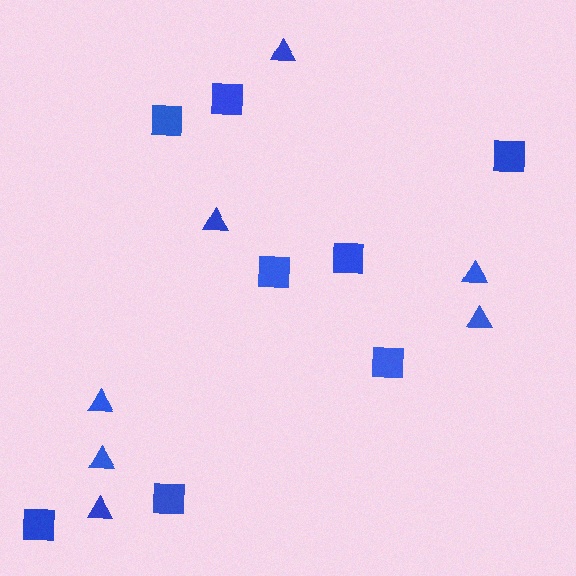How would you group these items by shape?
There are 2 groups: one group of triangles (7) and one group of squares (8).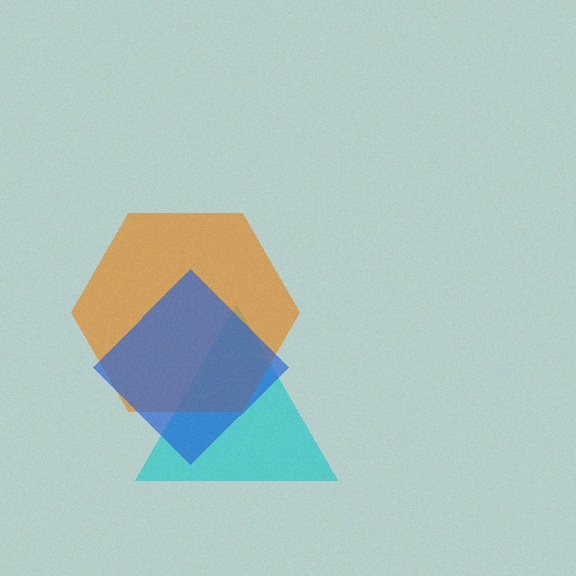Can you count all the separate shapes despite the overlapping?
Yes, there are 3 separate shapes.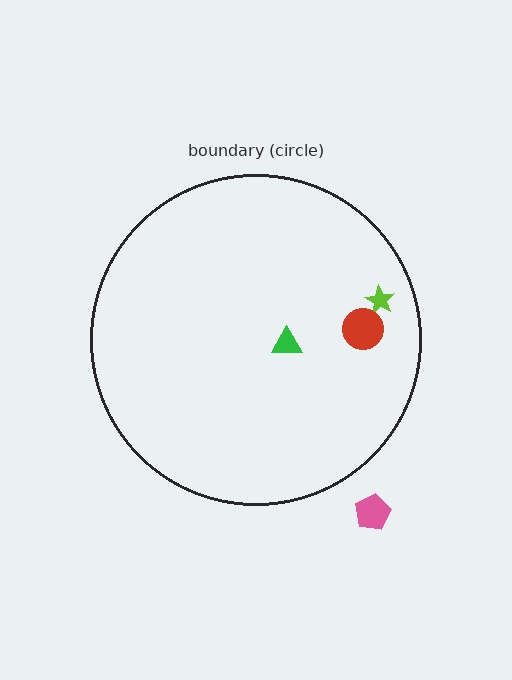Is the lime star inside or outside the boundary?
Inside.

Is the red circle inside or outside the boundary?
Inside.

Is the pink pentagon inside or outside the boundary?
Outside.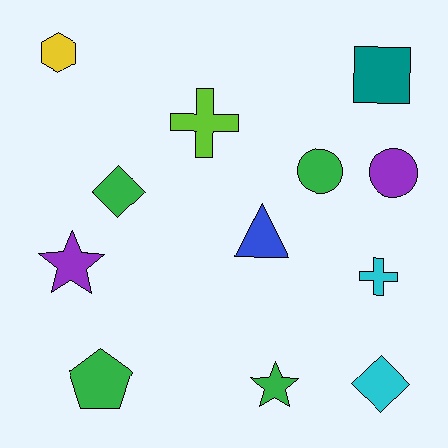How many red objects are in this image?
There are no red objects.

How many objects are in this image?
There are 12 objects.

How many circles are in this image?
There are 2 circles.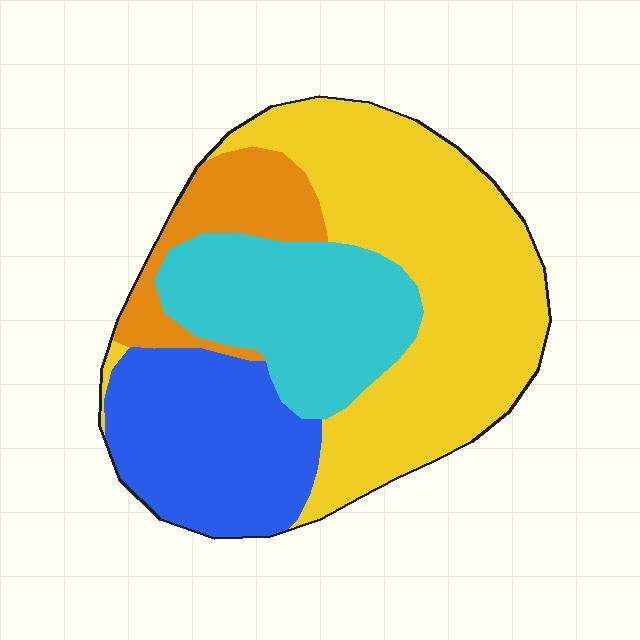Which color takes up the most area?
Yellow, at roughly 45%.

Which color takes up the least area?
Orange, at roughly 10%.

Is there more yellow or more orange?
Yellow.